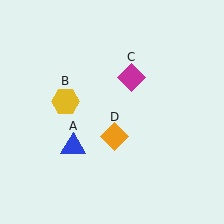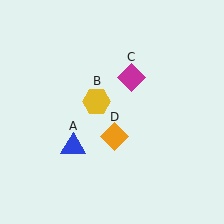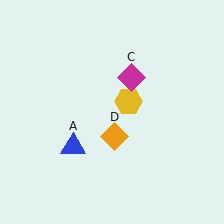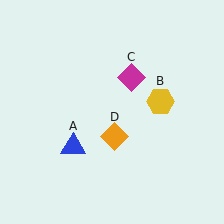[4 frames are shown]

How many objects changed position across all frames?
1 object changed position: yellow hexagon (object B).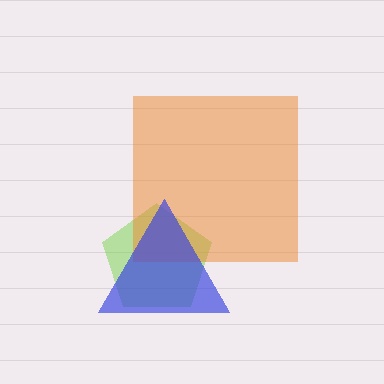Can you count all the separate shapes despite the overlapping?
Yes, there are 3 separate shapes.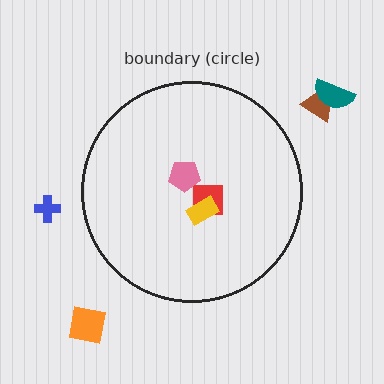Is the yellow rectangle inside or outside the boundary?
Inside.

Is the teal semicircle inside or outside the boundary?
Outside.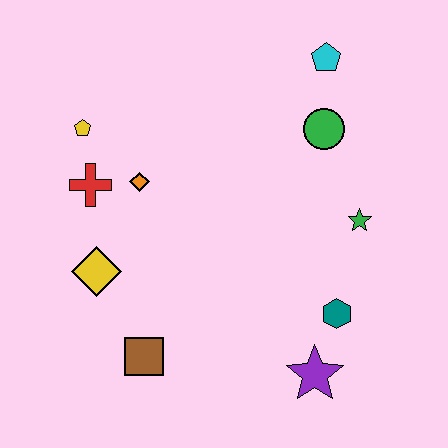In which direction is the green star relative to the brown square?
The green star is to the right of the brown square.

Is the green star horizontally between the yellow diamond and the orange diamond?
No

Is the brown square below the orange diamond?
Yes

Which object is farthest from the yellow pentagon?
The purple star is farthest from the yellow pentagon.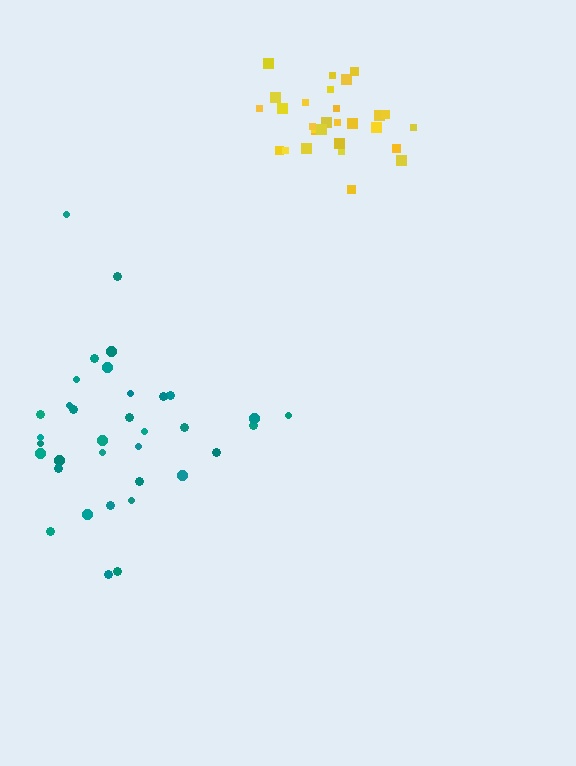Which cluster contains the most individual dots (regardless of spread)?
Teal (35).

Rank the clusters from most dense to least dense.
yellow, teal.